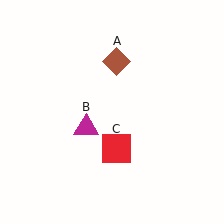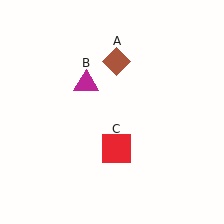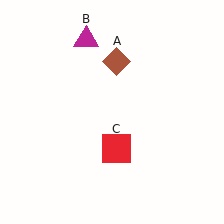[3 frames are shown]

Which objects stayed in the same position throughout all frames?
Brown diamond (object A) and red square (object C) remained stationary.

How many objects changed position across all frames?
1 object changed position: magenta triangle (object B).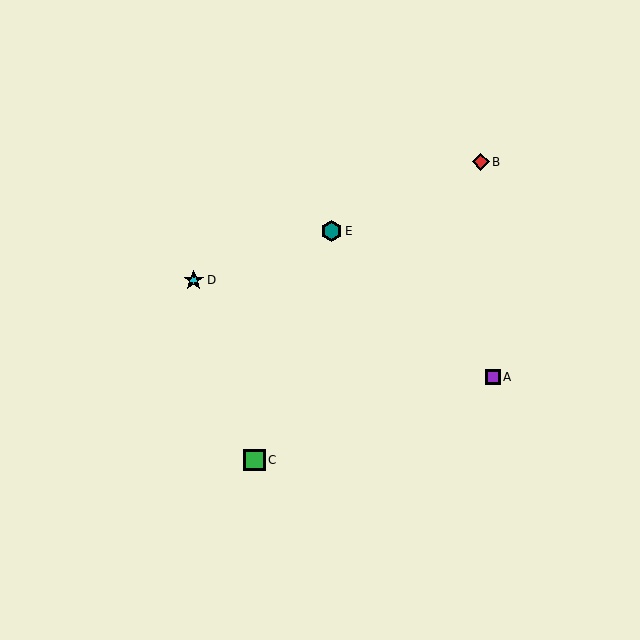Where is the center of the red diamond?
The center of the red diamond is at (481, 162).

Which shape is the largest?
The green square (labeled C) is the largest.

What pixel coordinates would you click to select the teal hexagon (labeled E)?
Click at (332, 231) to select the teal hexagon E.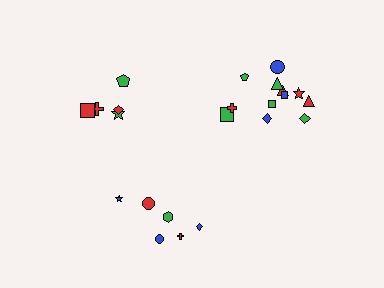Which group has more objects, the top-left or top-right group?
The top-right group.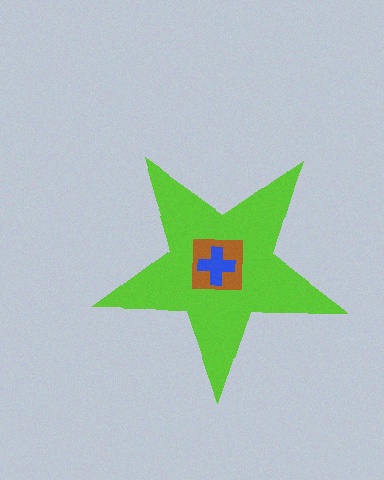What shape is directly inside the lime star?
The brown square.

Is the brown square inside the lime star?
Yes.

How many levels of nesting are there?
3.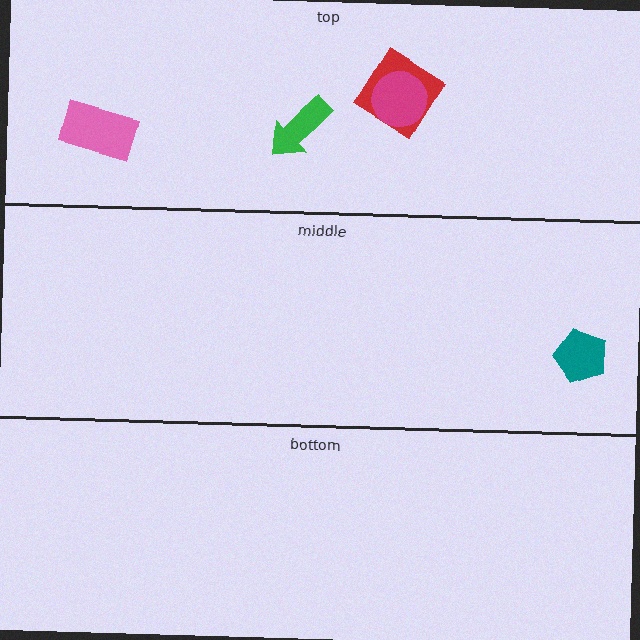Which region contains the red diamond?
The top region.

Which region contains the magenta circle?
The top region.